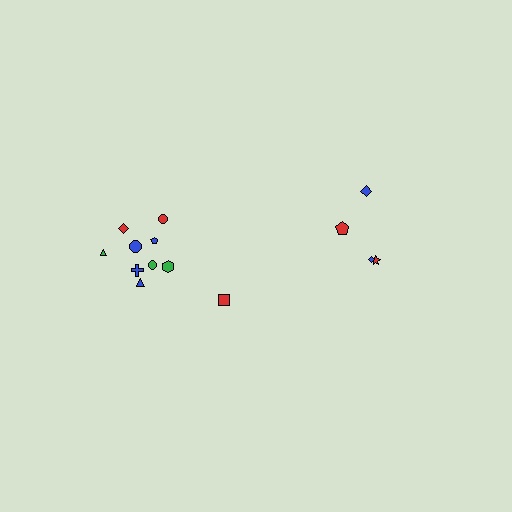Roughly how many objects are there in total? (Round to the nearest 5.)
Roughly 15 objects in total.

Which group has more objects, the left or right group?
The left group.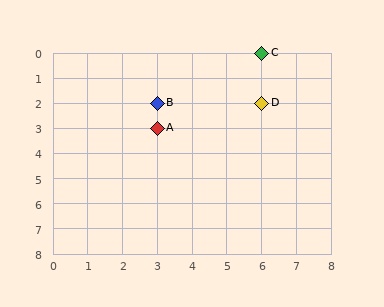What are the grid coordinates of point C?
Point C is at grid coordinates (6, 0).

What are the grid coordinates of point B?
Point B is at grid coordinates (3, 2).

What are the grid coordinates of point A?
Point A is at grid coordinates (3, 3).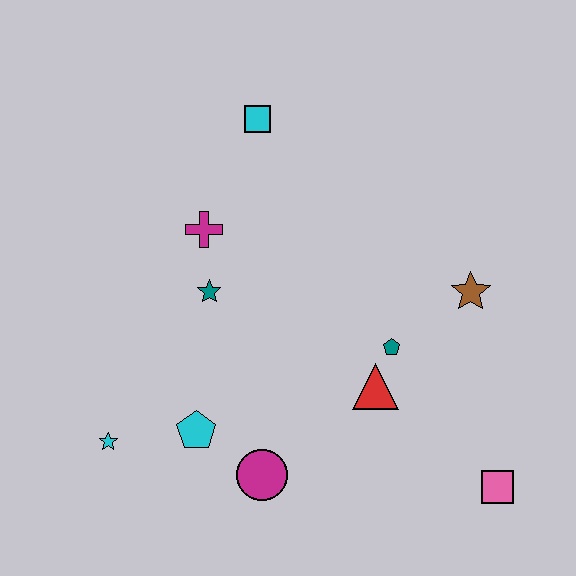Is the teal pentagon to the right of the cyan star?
Yes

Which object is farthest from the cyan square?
The pink square is farthest from the cyan square.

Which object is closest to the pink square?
The red triangle is closest to the pink square.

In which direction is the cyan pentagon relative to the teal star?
The cyan pentagon is below the teal star.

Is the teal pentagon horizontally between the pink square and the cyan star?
Yes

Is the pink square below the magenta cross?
Yes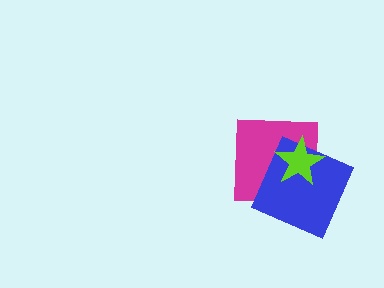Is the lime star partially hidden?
No, no other shape covers it.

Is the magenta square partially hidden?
Yes, it is partially covered by another shape.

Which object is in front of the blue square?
The lime star is in front of the blue square.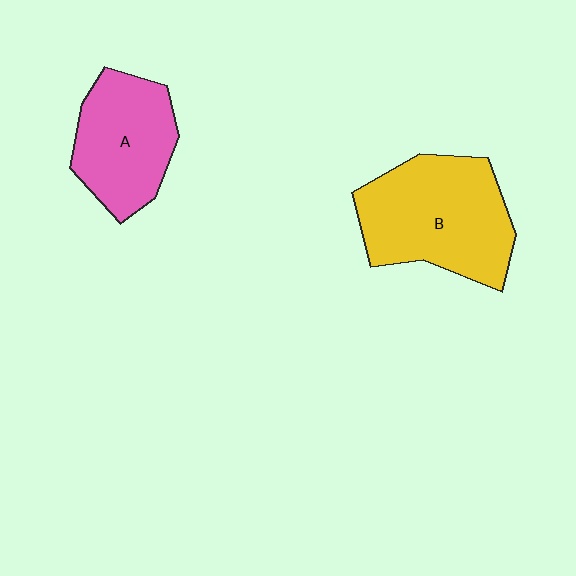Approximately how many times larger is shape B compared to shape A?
Approximately 1.4 times.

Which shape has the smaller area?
Shape A (pink).